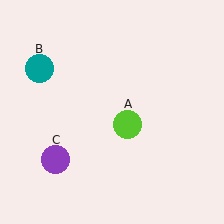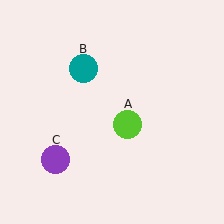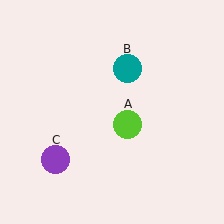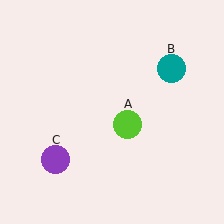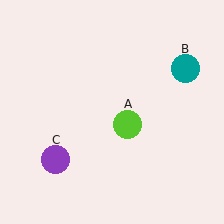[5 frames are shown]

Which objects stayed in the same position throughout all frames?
Lime circle (object A) and purple circle (object C) remained stationary.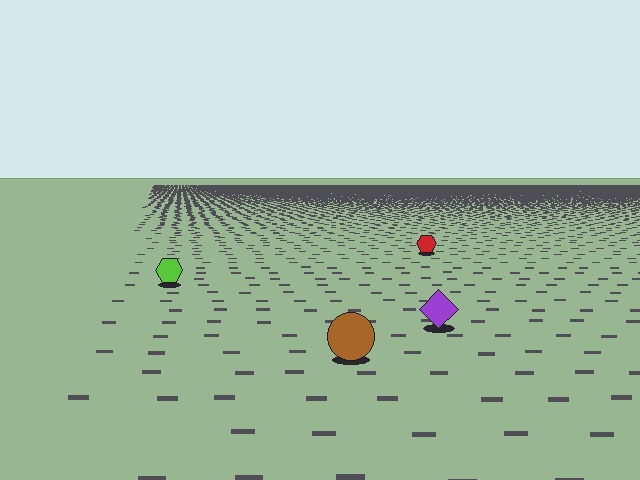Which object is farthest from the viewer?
The red hexagon is farthest from the viewer. It appears smaller and the ground texture around it is denser.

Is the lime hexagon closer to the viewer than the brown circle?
No. The brown circle is closer — you can tell from the texture gradient: the ground texture is coarser near it.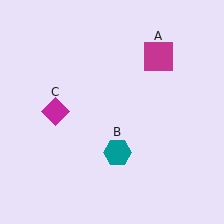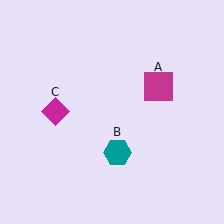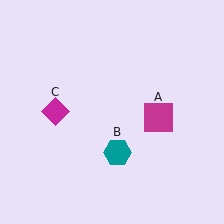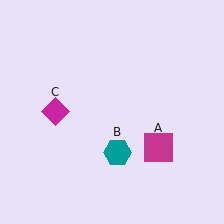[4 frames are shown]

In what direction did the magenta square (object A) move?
The magenta square (object A) moved down.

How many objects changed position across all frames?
1 object changed position: magenta square (object A).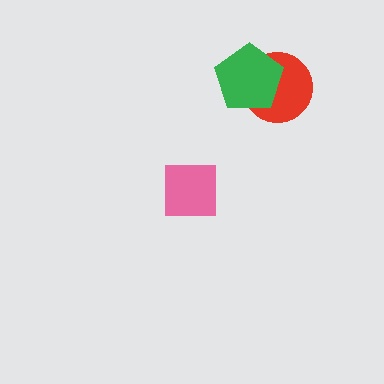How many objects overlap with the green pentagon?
1 object overlaps with the green pentagon.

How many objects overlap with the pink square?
0 objects overlap with the pink square.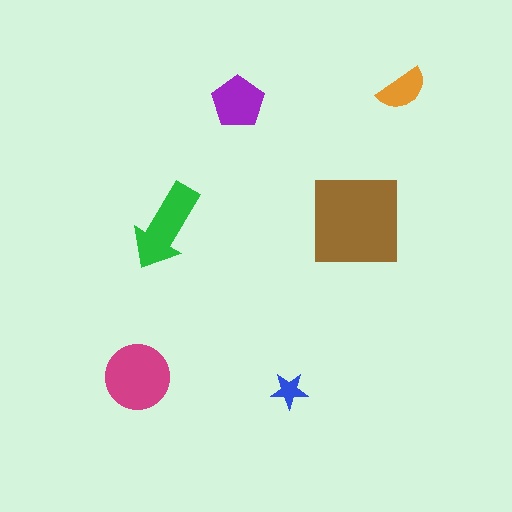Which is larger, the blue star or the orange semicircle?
The orange semicircle.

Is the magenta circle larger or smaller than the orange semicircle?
Larger.